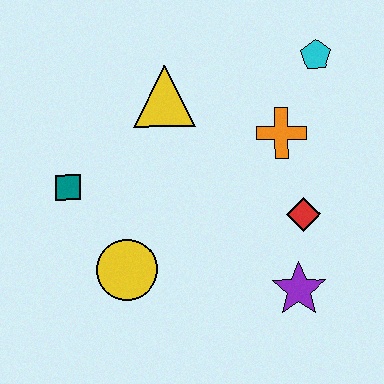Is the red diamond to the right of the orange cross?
Yes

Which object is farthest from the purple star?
The teal square is farthest from the purple star.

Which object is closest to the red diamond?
The purple star is closest to the red diamond.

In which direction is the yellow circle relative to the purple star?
The yellow circle is to the left of the purple star.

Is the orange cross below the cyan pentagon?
Yes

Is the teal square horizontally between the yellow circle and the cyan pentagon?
No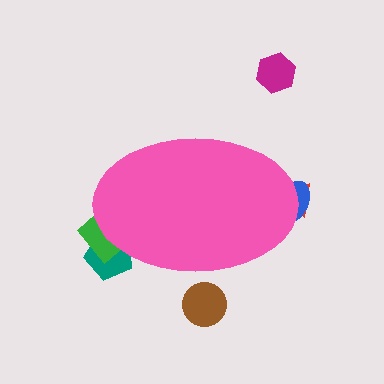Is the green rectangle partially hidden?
Yes, the green rectangle is partially hidden behind the pink ellipse.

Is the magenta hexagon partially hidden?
No, the magenta hexagon is fully visible.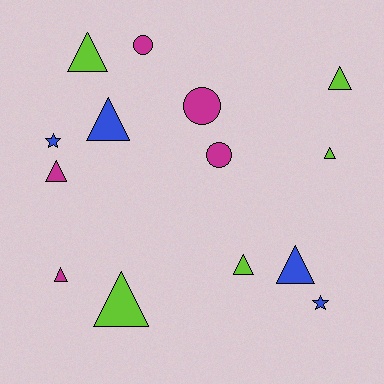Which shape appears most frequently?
Triangle, with 9 objects.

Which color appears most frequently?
Lime, with 5 objects.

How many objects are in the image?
There are 14 objects.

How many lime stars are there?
There are no lime stars.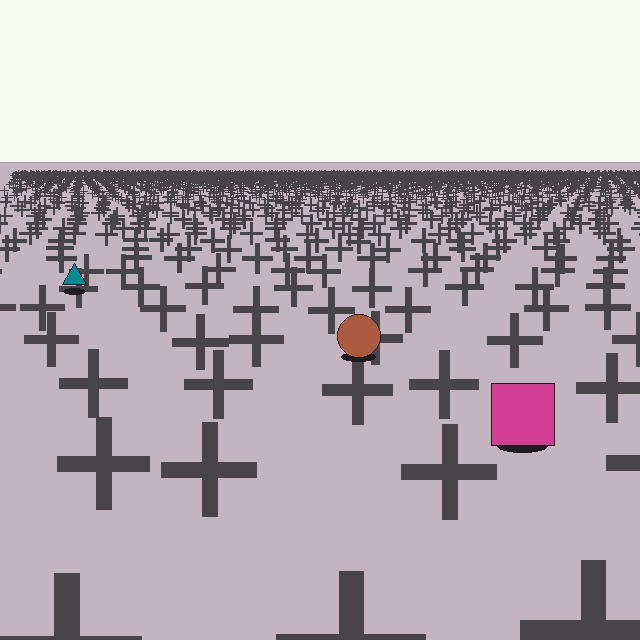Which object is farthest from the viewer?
The teal triangle is farthest from the viewer. It appears smaller and the ground texture around it is denser.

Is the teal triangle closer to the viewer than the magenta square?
No. The magenta square is closer — you can tell from the texture gradient: the ground texture is coarser near it.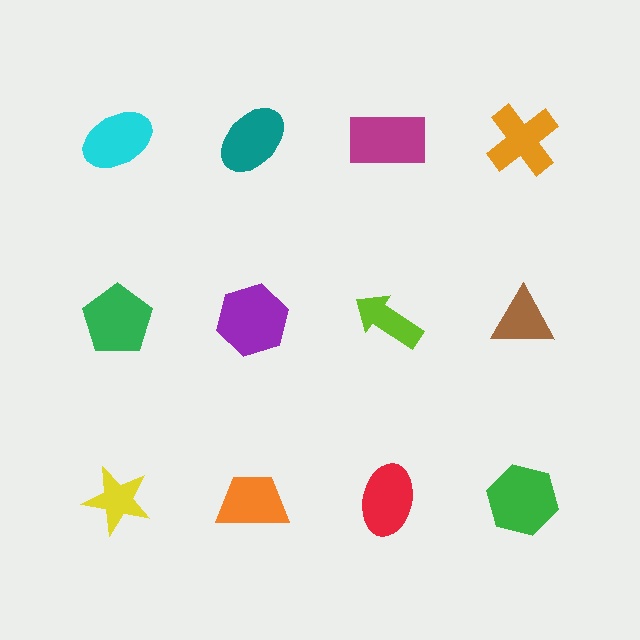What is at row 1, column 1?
A cyan ellipse.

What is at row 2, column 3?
A lime arrow.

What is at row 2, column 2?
A purple hexagon.